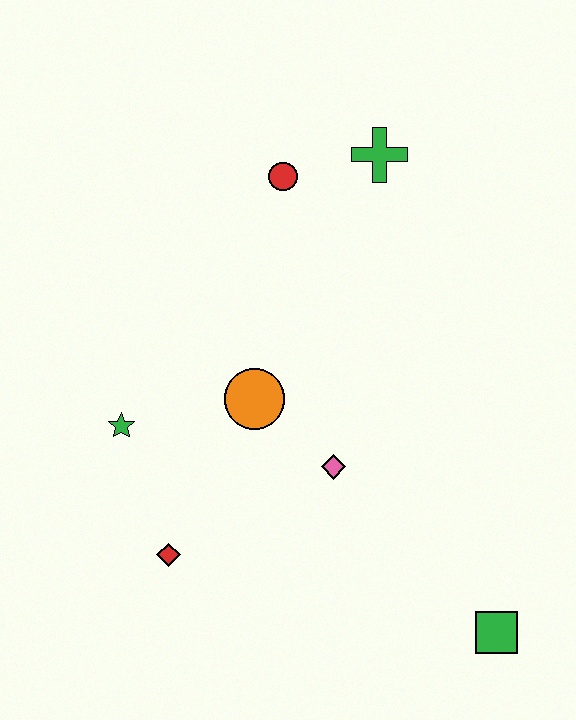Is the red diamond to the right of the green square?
No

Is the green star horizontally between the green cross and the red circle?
No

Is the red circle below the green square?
No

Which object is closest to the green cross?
The red circle is closest to the green cross.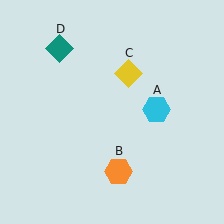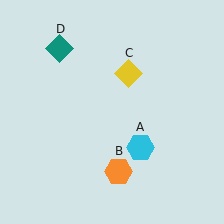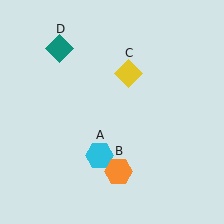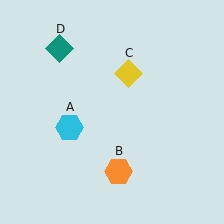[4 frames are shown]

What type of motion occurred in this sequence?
The cyan hexagon (object A) rotated clockwise around the center of the scene.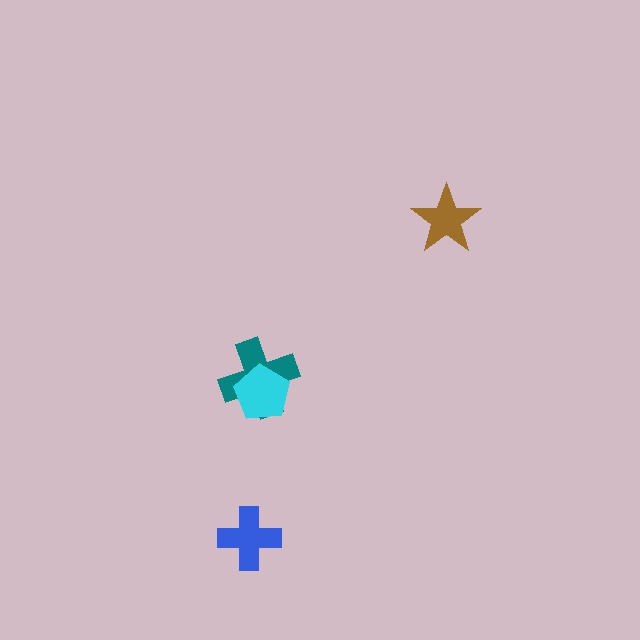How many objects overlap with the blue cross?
0 objects overlap with the blue cross.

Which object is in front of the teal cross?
The cyan pentagon is in front of the teal cross.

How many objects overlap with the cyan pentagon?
1 object overlaps with the cyan pentagon.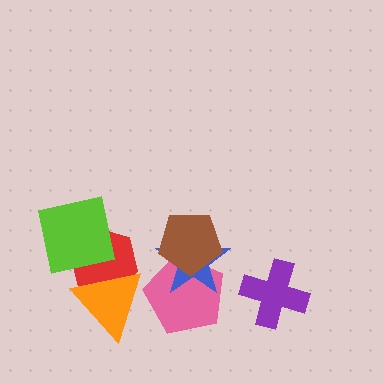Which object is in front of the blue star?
The brown pentagon is in front of the blue star.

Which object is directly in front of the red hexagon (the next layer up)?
The lime square is directly in front of the red hexagon.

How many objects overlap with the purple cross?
0 objects overlap with the purple cross.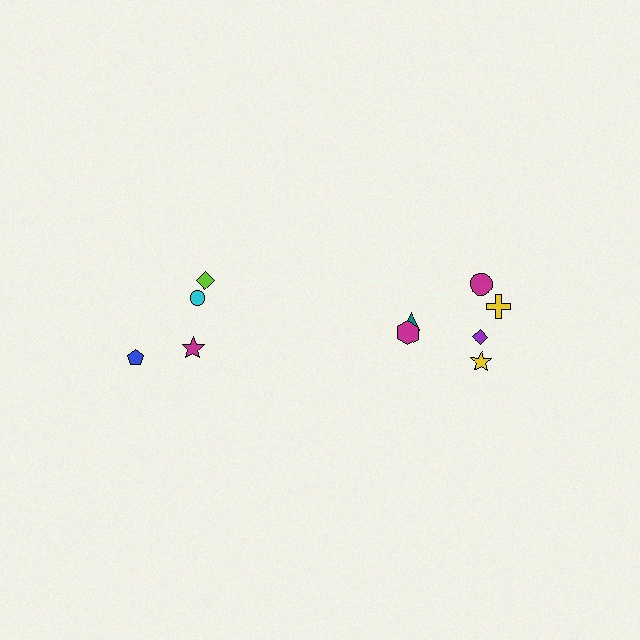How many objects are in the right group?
There are 6 objects.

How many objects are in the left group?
There are 4 objects.